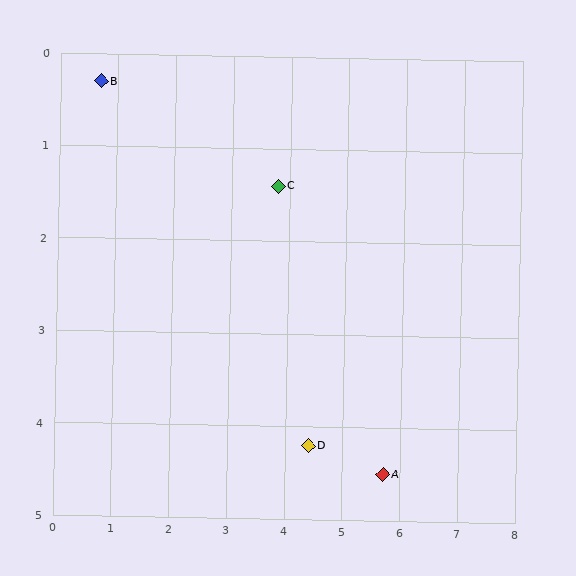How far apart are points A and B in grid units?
Points A and B are about 6.5 grid units apart.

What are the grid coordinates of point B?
Point B is at approximately (0.7, 0.3).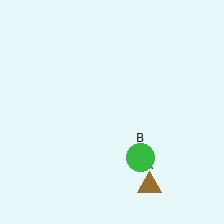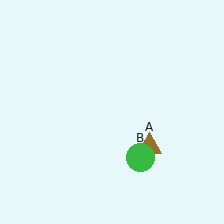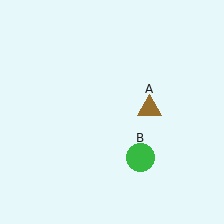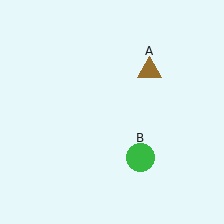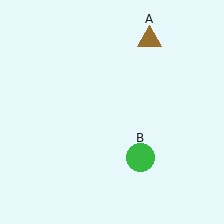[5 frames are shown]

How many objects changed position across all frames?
1 object changed position: brown triangle (object A).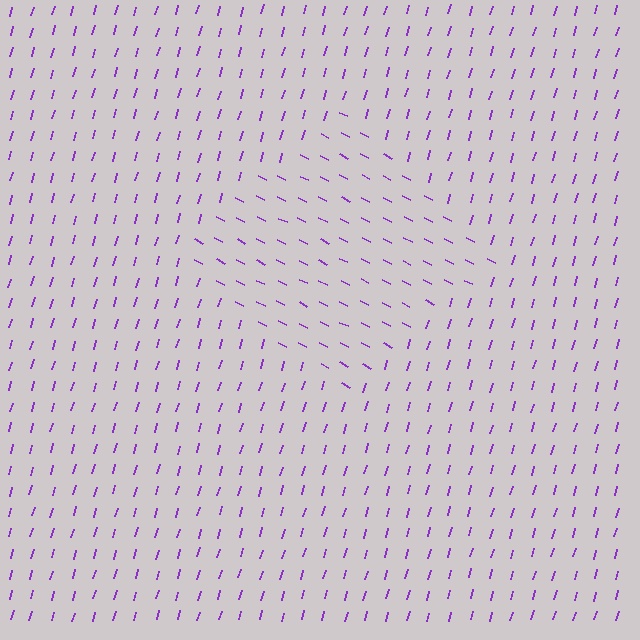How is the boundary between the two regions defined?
The boundary is defined purely by a change in line orientation (approximately 79 degrees difference). All lines are the same color and thickness.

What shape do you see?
I see a diamond.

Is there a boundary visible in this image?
Yes, there is a texture boundary formed by a change in line orientation.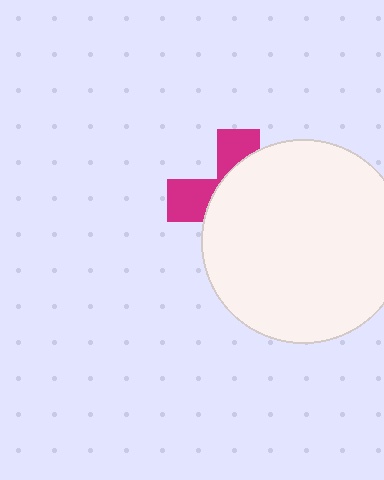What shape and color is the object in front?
The object in front is a white circle.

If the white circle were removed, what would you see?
You would see the complete magenta cross.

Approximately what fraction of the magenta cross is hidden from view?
Roughly 68% of the magenta cross is hidden behind the white circle.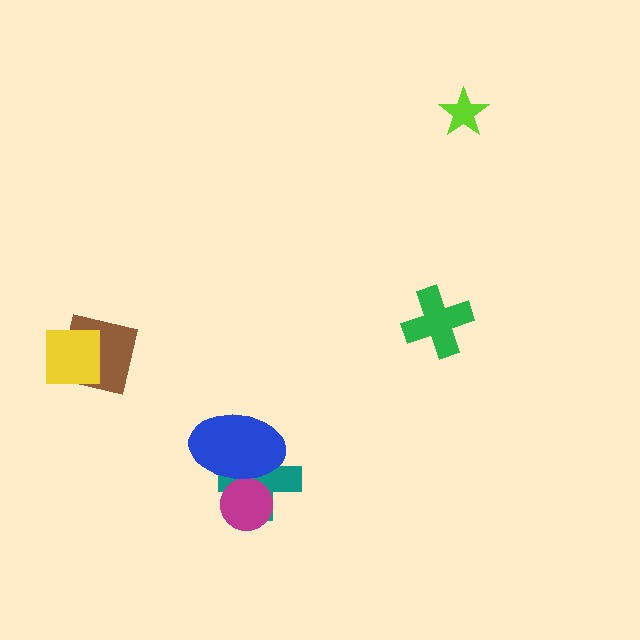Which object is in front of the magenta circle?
The blue ellipse is in front of the magenta circle.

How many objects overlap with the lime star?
0 objects overlap with the lime star.